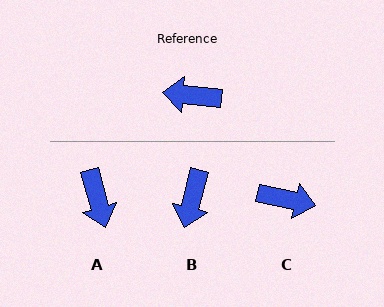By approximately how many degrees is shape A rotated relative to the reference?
Approximately 110 degrees counter-clockwise.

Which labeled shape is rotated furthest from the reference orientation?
C, about 173 degrees away.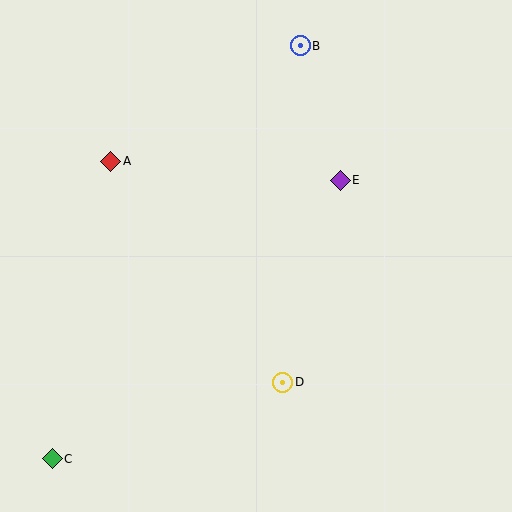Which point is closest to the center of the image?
Point E at (340, 180) is closest to the center.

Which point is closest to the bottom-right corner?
Point D is closest to the bottom-right corner.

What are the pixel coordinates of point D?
Point D is at (283, 382).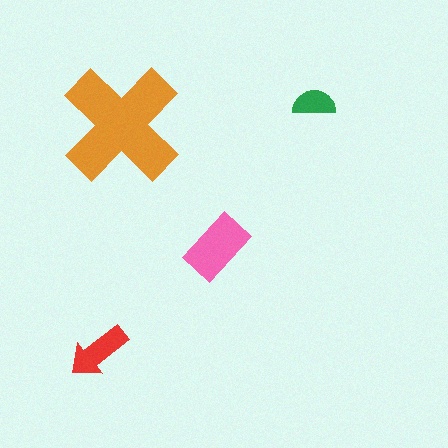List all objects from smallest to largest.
The green semicircle, the red arrow, the pink rectangle, the orange cross.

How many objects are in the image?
There are 4 objects in the image.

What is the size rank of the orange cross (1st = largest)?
1st.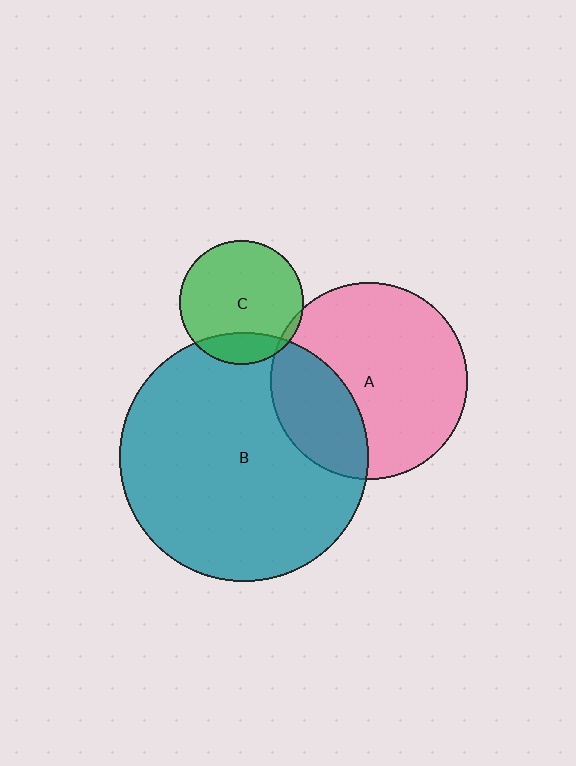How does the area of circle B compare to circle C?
Approximately 4.0 times.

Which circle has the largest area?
Circle B (teal).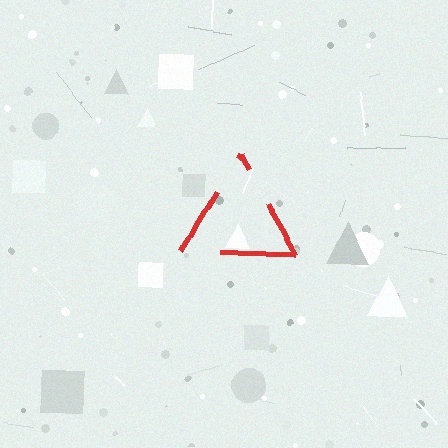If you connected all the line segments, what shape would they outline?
They would outline a triangle.